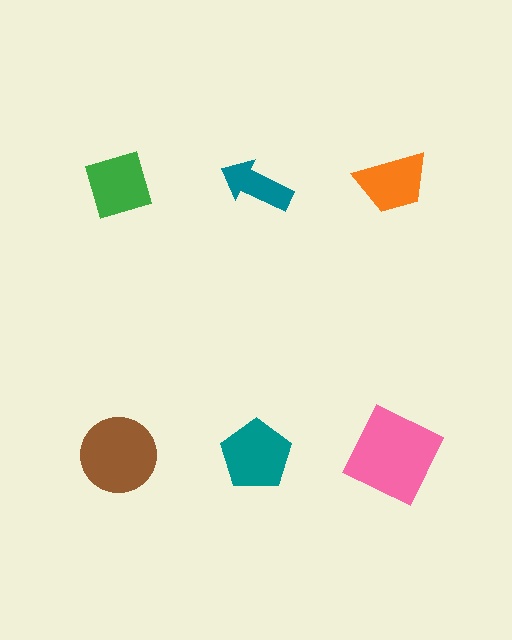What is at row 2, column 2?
A teal pentagon.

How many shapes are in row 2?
3 shapes.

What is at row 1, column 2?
A teal arrow.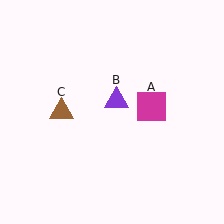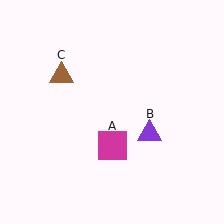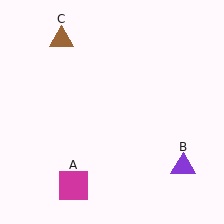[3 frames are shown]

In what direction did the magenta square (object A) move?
The magenta square (object A) moved down and to the left.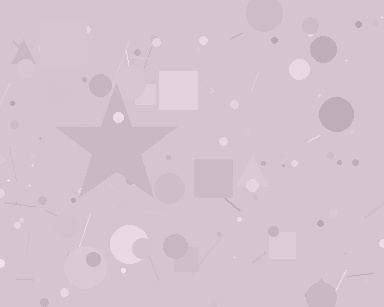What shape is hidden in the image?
A star is hidden in the image.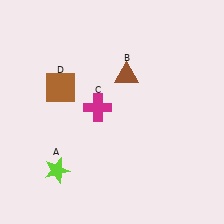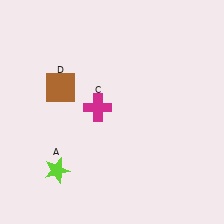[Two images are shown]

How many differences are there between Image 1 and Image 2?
There is 1 difference between the two images.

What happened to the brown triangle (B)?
The brown triangle (B) was removed in Image 2. It was in the top-right area of Image 1.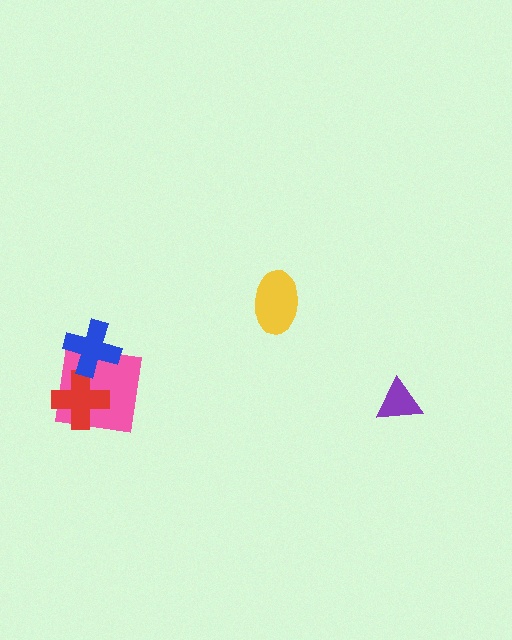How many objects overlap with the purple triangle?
0 objects overlap with the purple triangle.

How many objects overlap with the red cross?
1 object overlaps with the red cross.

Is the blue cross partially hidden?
No, no other shape covers it.